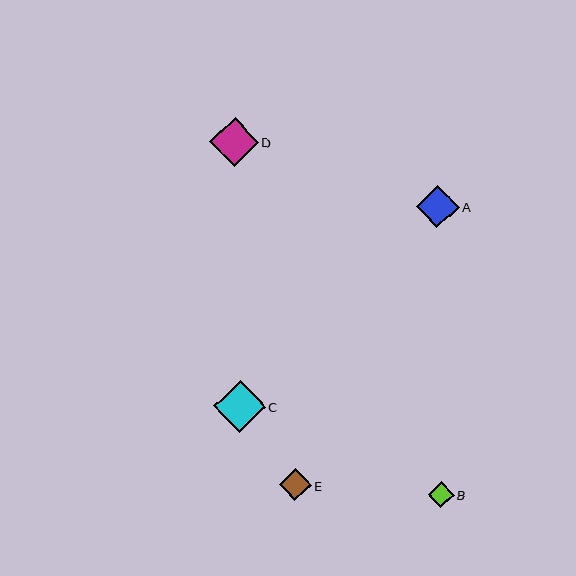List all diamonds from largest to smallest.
From largest to smallest: C, D, A, E, B.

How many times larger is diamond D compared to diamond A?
Diamond D is approximately 1.1 times the size of diamond A.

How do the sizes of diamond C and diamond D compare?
Diamond C and diamond D are approximately the same size.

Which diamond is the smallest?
Diamond B is the smallest with a size of approximately 26 pixels.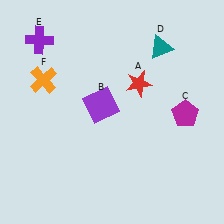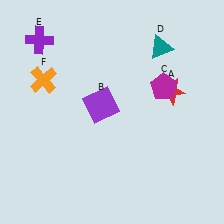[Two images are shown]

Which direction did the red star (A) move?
The red star (A) moved right.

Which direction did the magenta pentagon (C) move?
The magenta pentagon (C) moved up.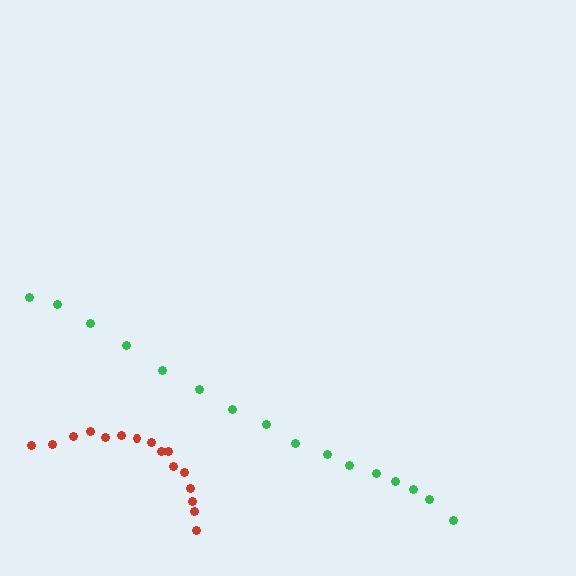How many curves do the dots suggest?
There are 2 distinct paths.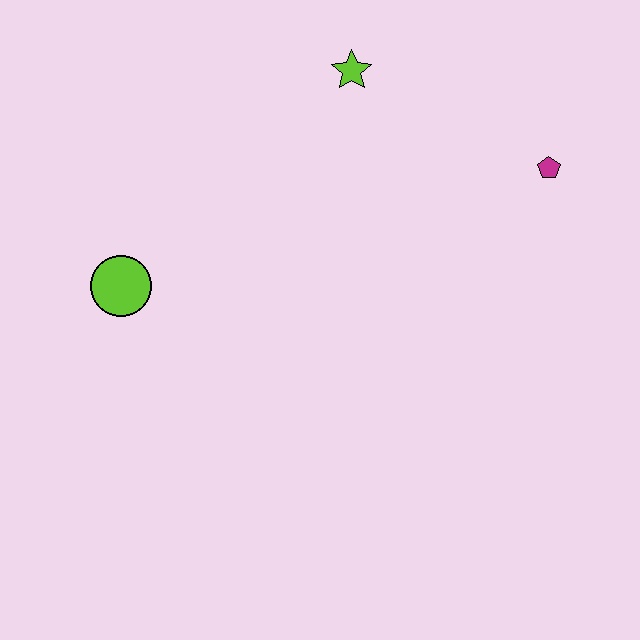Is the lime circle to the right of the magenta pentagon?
No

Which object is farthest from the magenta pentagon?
The lime circle is farthest from the magenta pentagon.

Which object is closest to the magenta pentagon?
The lime star is closest to the magenta pentagon.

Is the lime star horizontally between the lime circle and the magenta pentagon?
Yes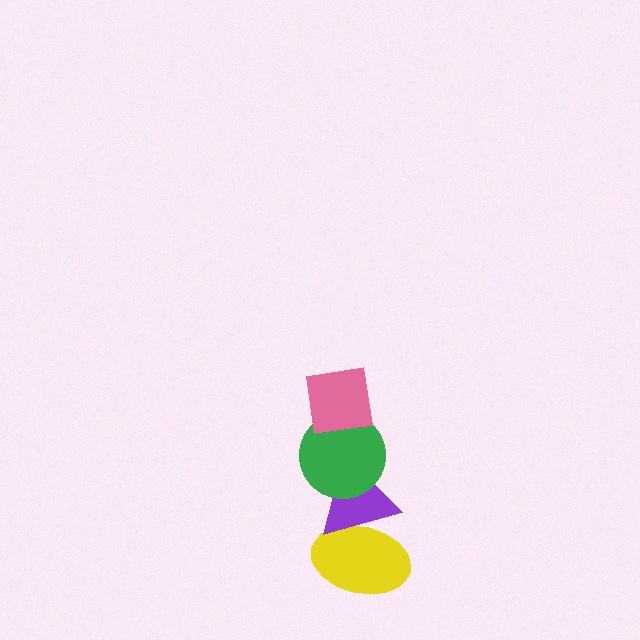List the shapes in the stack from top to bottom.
From top to bottom: the pink square, the green circle, the purple triangle, the yellow ellipse.